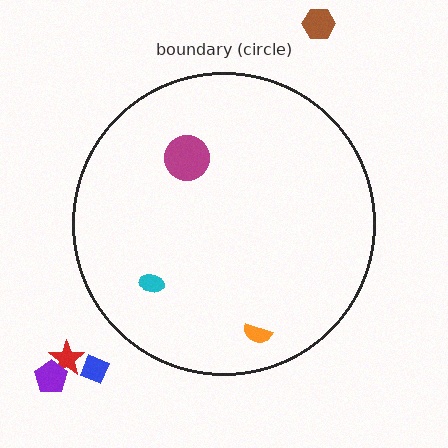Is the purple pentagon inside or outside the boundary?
Outside.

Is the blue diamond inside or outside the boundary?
Outside.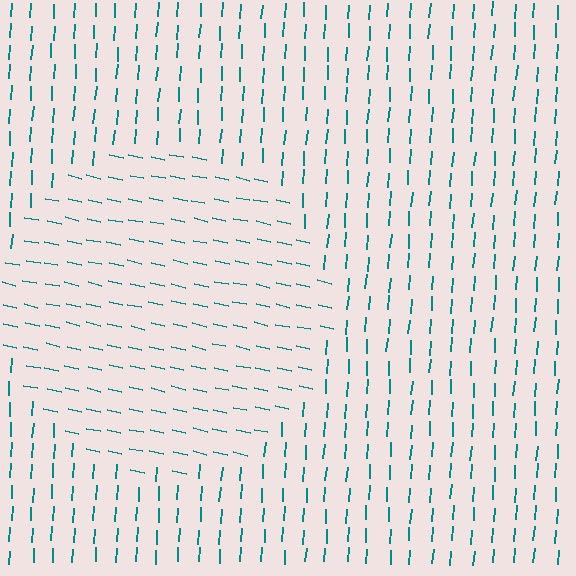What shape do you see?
I see a circle.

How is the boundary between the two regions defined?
The boundary is defined purely by a change in line orientation (approximately 81 degrees difference). All lines are the same color and thickness.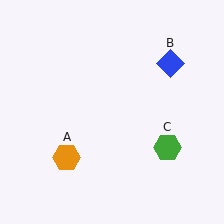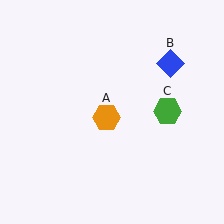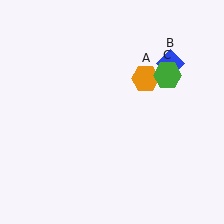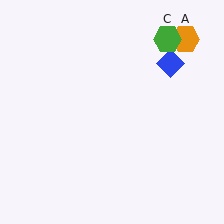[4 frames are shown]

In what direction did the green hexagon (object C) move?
The green hexagon (object C) moved up.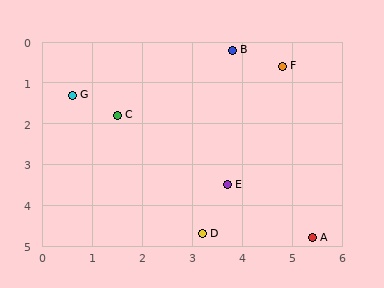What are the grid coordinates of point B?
Point B is at approximately (3.8, 0.2).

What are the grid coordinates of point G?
Point G is at approximately (0.6, 1.3).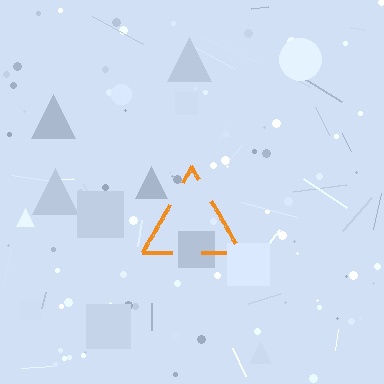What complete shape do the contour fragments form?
The contour fragments form a triangle.